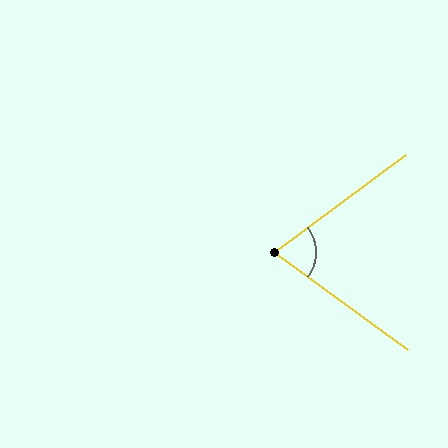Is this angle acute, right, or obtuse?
It is acute.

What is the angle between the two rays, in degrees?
Approximately 72 degrees.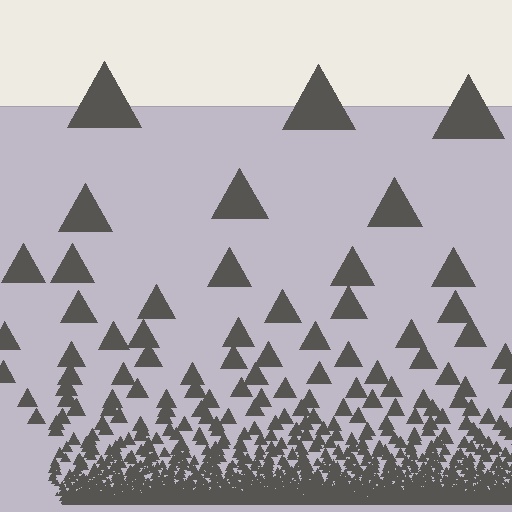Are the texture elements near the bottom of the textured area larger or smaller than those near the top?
Smaller. The gradient is inverted — elements near the bottom are smaller and denser.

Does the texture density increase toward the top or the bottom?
Density increases toward the bottom.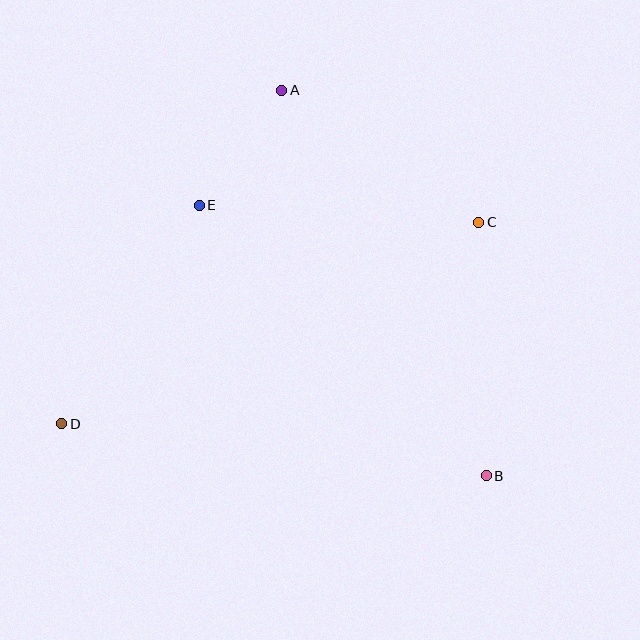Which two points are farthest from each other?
Points C and D are farthest from each other.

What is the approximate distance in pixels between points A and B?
The distance between A and B is approximately 436 pixels.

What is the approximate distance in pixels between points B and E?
The distance between B and E is approximately 394 pixels.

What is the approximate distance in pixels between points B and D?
The distance between B and D is approximately 428 pixels.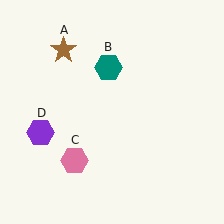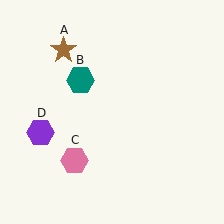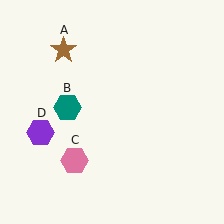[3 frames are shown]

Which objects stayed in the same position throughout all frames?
Brown star (object A) and pink hexagon (object C) and purple hexagon (object D) remained stationary.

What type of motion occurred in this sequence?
The teal hexagon (object B) rotated counterclockwise around the center of the scene.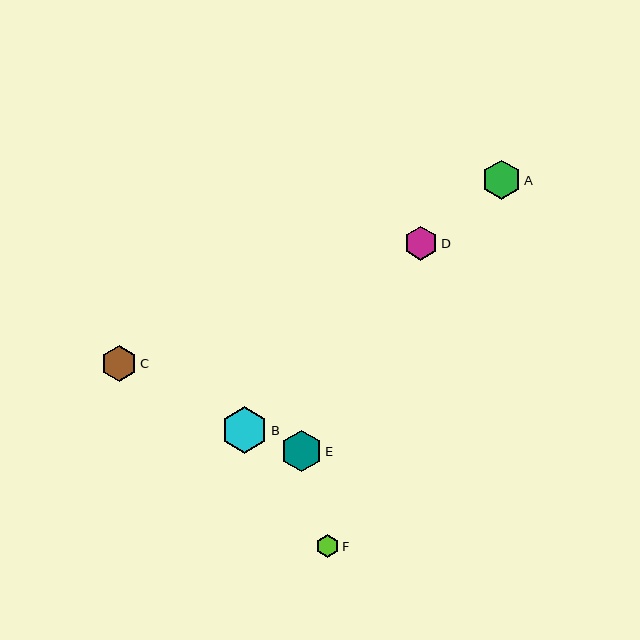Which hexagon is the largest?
Hexagon B is the largest with a size of approximately 46 pixels.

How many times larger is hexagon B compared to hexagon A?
Hexagon B is approximately 1.2 times the size of hexagon A.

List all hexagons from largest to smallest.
From largest to smallest: B, E, A, C, D, F.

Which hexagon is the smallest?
Hexagon F is the smallest with a size of approximately 23 pixels.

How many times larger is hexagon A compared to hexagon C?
Hexagon A is approximately 1.1 times the size of hexagon C.